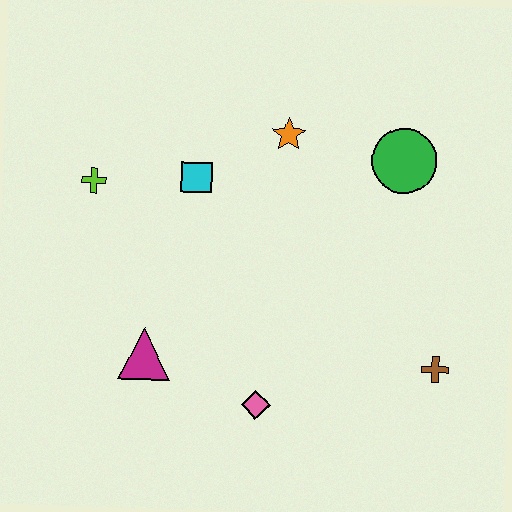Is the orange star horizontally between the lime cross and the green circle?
Yes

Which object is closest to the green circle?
The orange star is closest to the green circle.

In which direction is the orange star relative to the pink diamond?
The orange star is above the pink diamond.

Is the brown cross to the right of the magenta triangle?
Yes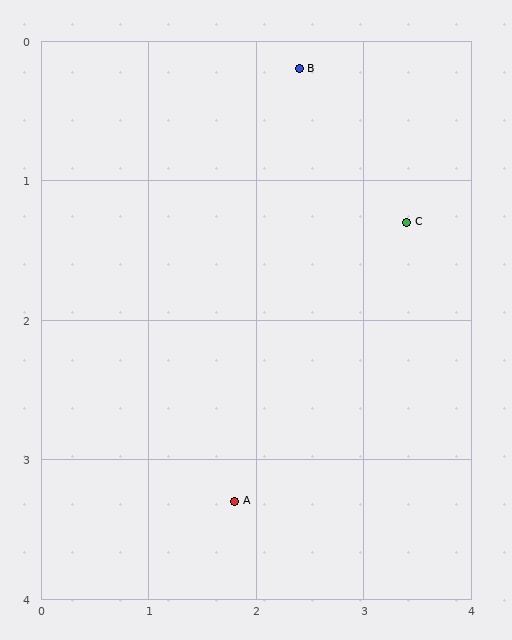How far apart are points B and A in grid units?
Points B and A are about 3.2 grid units apart.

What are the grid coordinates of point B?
Point B is at approximately (2.4, 0.2).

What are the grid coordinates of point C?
Point C is at approximately (3.4, 1.3).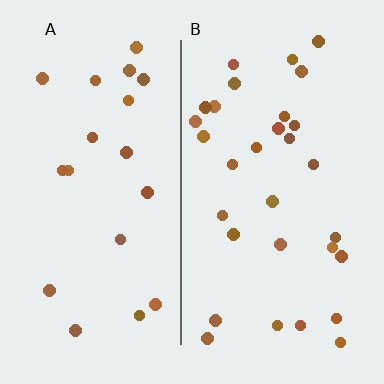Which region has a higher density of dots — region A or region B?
B (the right).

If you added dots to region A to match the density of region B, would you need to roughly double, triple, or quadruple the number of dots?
Approximately double.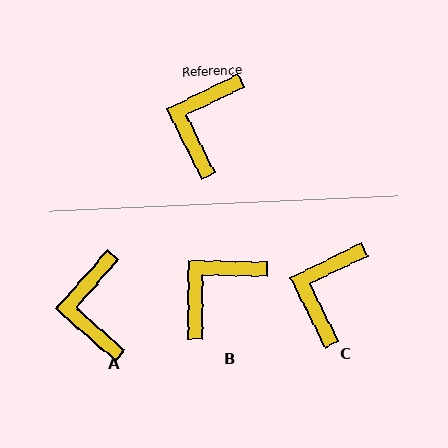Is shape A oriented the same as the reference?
No, it is off by about 23 degrees.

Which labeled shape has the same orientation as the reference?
C.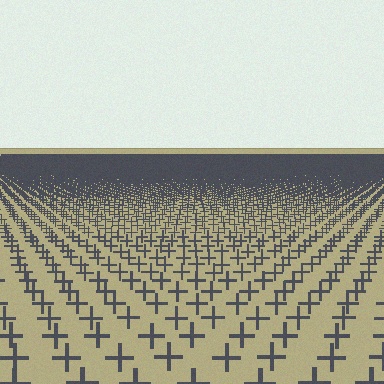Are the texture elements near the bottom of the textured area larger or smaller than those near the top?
Larger. Near the bottom, elements are closer to the viewer and appear at a bigger on-screen size.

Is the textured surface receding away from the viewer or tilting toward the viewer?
The surface is receding away from the viewer. Texture elements get smaller and denser toward the top.